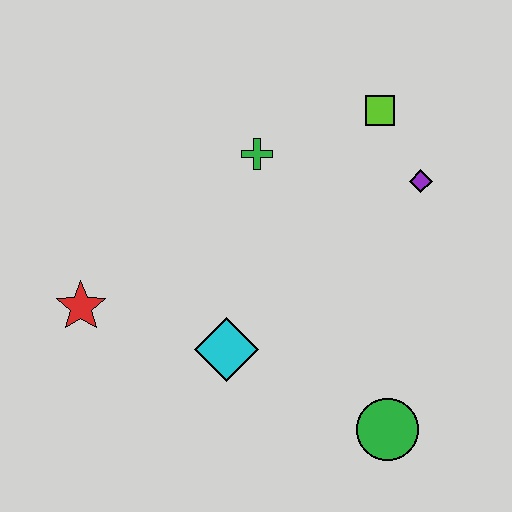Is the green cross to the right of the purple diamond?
No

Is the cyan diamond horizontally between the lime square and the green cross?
No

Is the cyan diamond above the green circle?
Yes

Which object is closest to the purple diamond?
The lime square is closest to the purple diamond.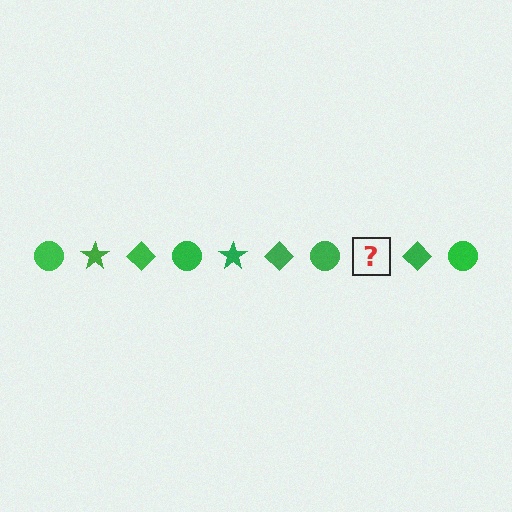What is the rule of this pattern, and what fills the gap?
The rule is that the pattern cycles through circle, star, diamond shapes in green. The gap should be filled with a green star.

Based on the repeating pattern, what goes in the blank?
The blank should be a green star.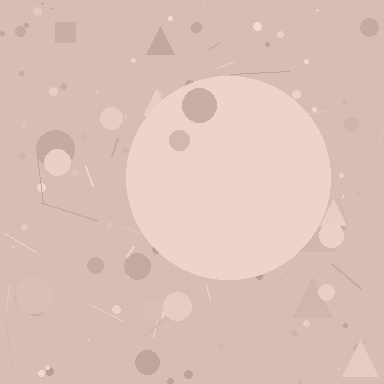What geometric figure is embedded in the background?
A circle is embedded in the background.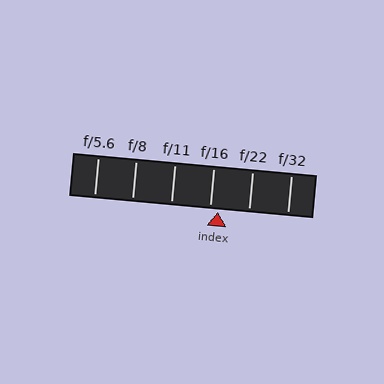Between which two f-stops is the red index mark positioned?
The index mark is between f/16 and f/22.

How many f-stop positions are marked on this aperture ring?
There are 6 f-stop positions marked.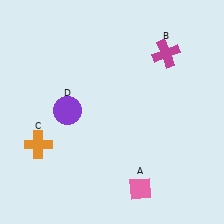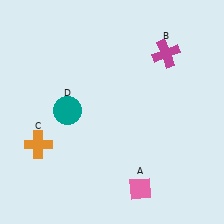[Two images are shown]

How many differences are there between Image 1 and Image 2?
There is 1 difference between the two images.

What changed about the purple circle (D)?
In Image 1, D is purple. In Image 2, it changed to teal.